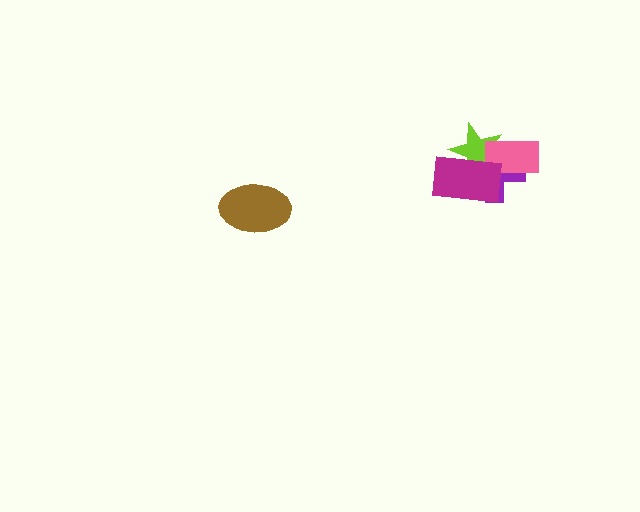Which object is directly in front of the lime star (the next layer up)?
The purple cross is directly in front of the lime star.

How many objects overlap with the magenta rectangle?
3 objects overlap with the magenta rectangle.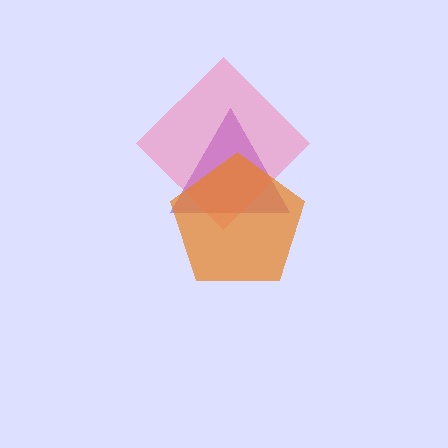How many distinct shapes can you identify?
There are 3 distinct shapes: a purple triangle, a pink diamond, an orange pentagon.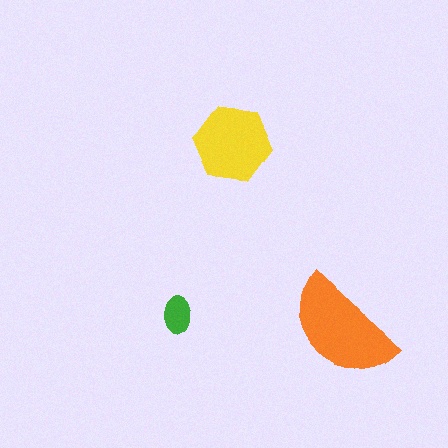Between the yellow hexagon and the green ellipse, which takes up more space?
The yellow hexagon.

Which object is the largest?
The orange semicircle.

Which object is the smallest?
The green ellipse.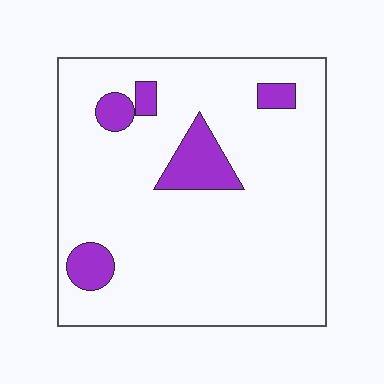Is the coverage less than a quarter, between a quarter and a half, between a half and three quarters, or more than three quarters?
Less than a quarter.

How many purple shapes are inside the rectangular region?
5.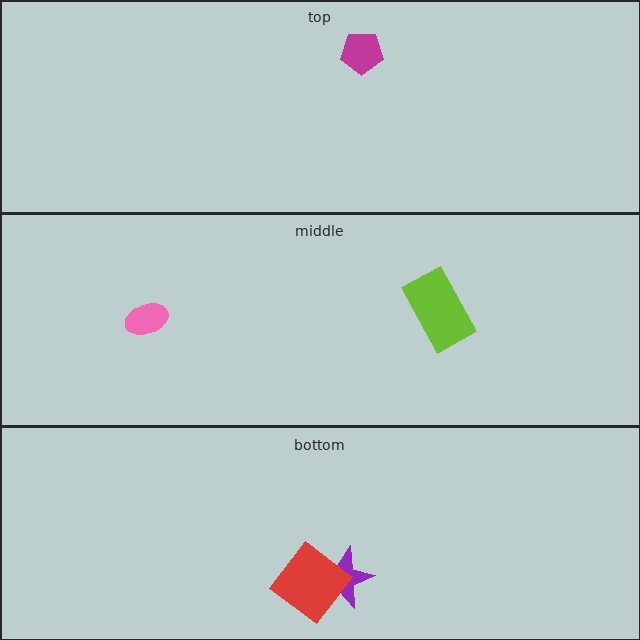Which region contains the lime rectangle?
The middle region.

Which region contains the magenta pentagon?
The top region.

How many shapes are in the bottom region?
2.